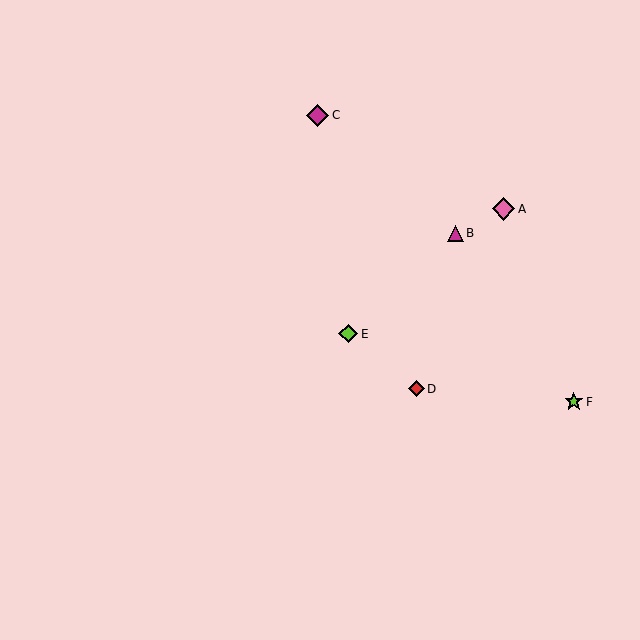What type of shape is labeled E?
Shape E is a lime diamond.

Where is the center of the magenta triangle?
The center of the magenta triangle is at (455, 233).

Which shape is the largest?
The pink diamond (labeled A) is the largest.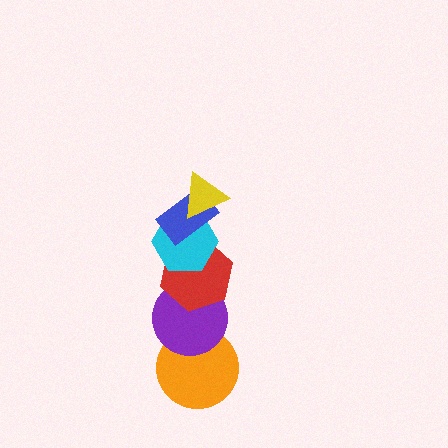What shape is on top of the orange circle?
The purple circle is on top of the orange circle.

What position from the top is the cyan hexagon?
The cyan hexagon is 3rd from the top.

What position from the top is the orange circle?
The orange circle is 6th from the top.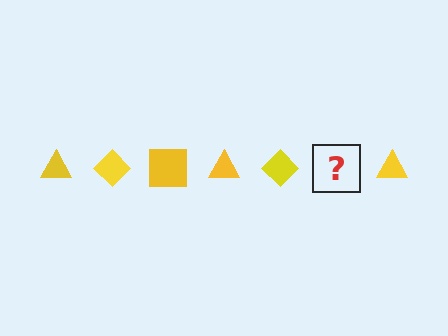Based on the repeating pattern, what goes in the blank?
The blank should be a yellow square.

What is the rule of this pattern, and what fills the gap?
The rule is that the pattern cycles through triangle, diamond, square shapes in yellow. The gap should be filled with a yellow square.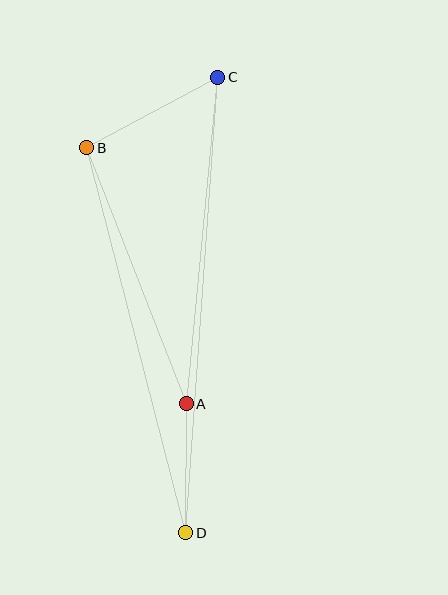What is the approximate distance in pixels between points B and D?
The distance between B and D is approximately 398 pixels.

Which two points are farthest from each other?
Points C and D are farthest from each other.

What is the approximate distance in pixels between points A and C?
The distance between A and C is approximately 328 pixels.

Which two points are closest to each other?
Points A and D are closest to each other.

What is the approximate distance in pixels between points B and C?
The distance between B and C is approximately 149 pixels.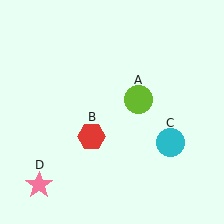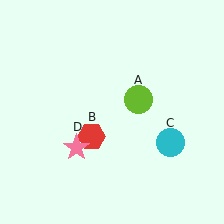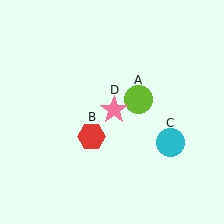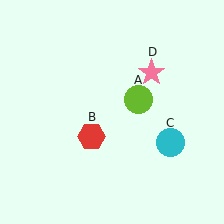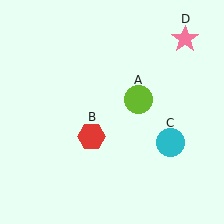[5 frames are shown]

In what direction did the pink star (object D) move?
The pink star (object D) moved up and to the right.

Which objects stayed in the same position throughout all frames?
Lime circle (object A) and red hexagon (object B) and cyan circle (object C) remained stationary.